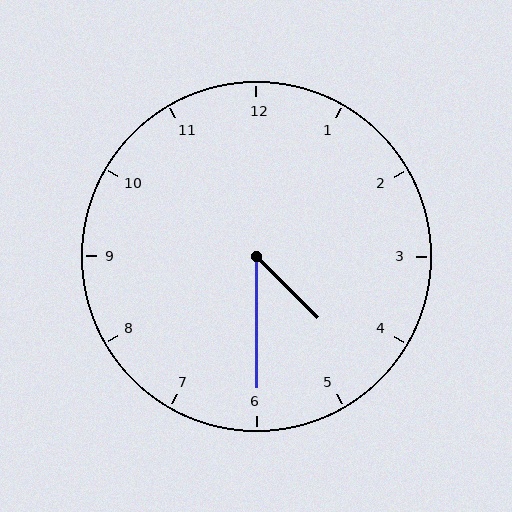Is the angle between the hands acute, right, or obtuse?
It is acute.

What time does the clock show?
4:30.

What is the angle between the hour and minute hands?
Approximately 45 degrees.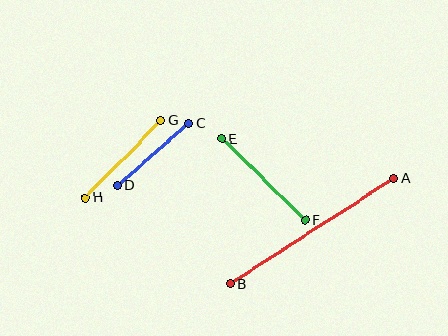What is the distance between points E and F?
The distance is approximately 117 pixels.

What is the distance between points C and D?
The distance is approximately 95 pixels.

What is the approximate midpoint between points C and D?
The midpoint is at approximately (153, 154) pixels.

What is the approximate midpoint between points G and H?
The midpoint is at approximately (123, 159) pixels.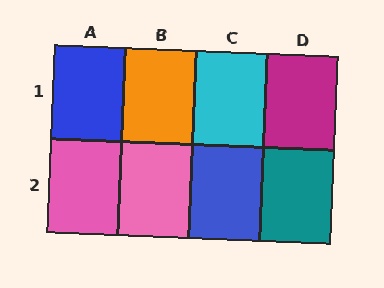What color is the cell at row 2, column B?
Pink.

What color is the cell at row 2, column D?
Teal.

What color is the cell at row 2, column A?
Pink.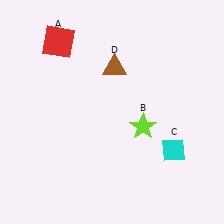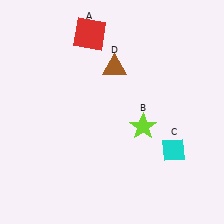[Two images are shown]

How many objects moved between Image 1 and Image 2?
1 object moved between the two images.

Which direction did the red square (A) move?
The red square (A) moved right.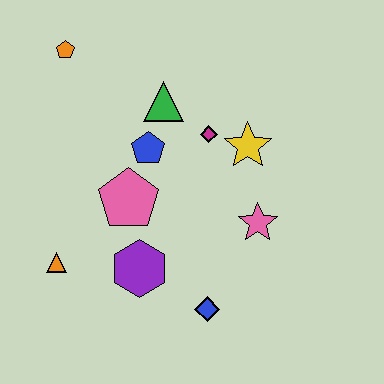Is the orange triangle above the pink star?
No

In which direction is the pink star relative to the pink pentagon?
The pink star is to the right of the pink pentagon.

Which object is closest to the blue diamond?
The purple hexagon is closest to the blue diamond.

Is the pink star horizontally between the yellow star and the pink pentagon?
No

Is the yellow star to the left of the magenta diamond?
No